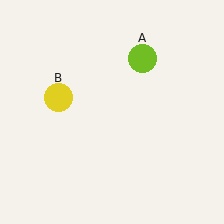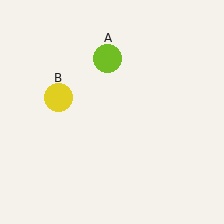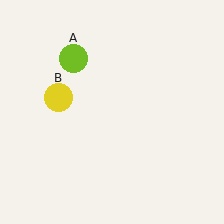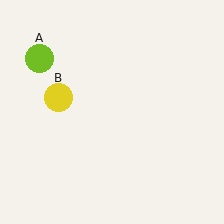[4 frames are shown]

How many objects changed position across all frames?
1 object changed position: lime circle (object A).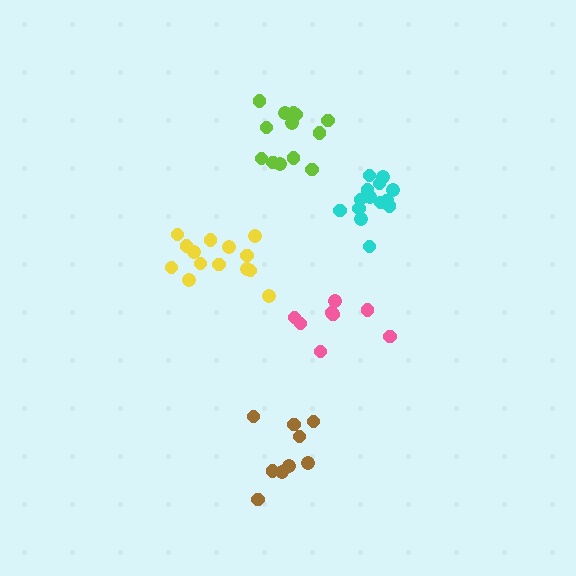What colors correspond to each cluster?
The clusters are colored: pink, yellow, lime, brown, cyan.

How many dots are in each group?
Group 1: 8 dots, Group 2: 14 dots, Group 3: 13 dots, Group 4: 9 dots, Group 5: 14 dots (58 total).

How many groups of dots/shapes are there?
There are 5 groups.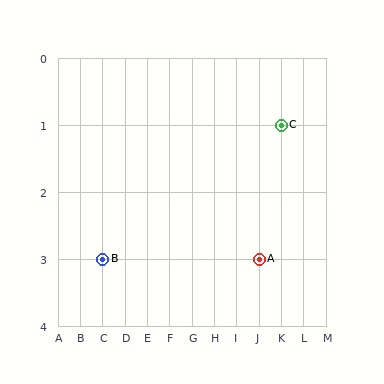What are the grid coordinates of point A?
Point A is at grid coordinates (J, 3).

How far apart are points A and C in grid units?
Points A and C are 1 column and 2 rows apart (about 2.2 grid units diagonally).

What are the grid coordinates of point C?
Point C is at grid coordinates (K, 1).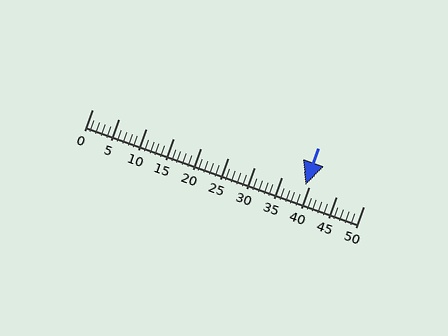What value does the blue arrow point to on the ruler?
The blue arrow points to approximately 39.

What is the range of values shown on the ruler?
The ruler shows values from 0 to 50.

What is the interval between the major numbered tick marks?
The major tick marks are spaced 5 units apart.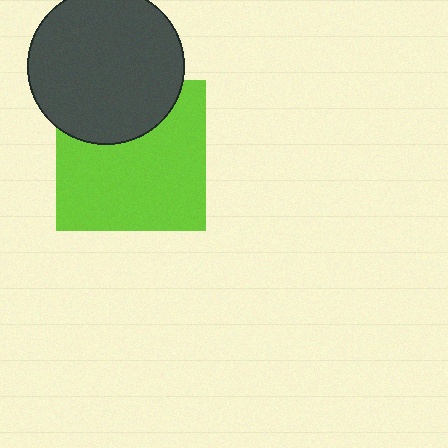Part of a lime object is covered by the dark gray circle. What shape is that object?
It is a square.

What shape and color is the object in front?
The object in front is a dark gray circle.